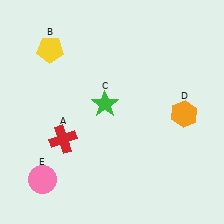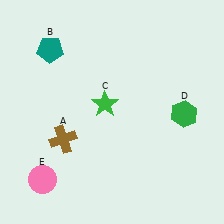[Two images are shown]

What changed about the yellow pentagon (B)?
In Image 1, B is yellow. In Image 2, it changed to teal.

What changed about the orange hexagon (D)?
In Image 1, D is orange. In Image 2, it changed to green.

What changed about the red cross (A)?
In Image 1, A is red. In Image 2, it changed to brown.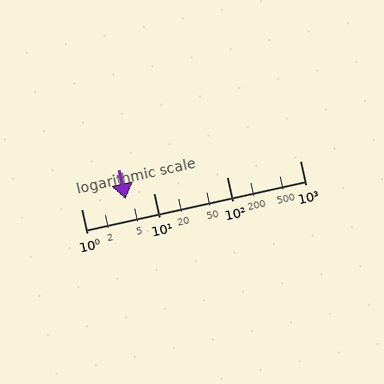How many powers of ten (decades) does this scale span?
The scale spans 3 decades, from 1 to 1000.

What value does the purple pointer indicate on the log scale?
The pointer indicates approximately 4.1.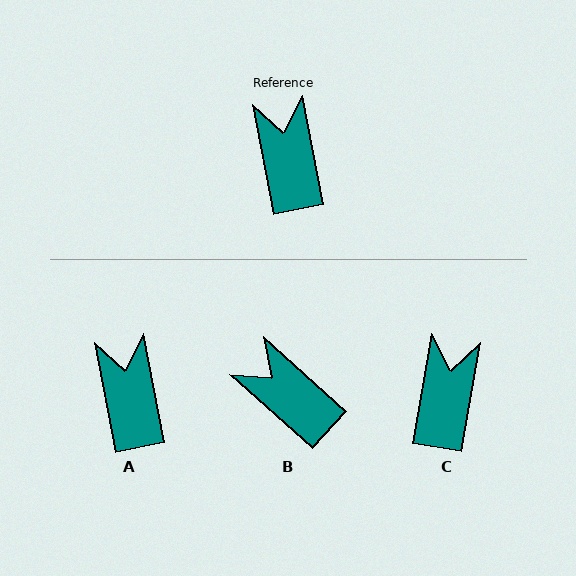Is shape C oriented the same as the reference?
No, it is off by about 21 degrees.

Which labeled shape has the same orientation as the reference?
A.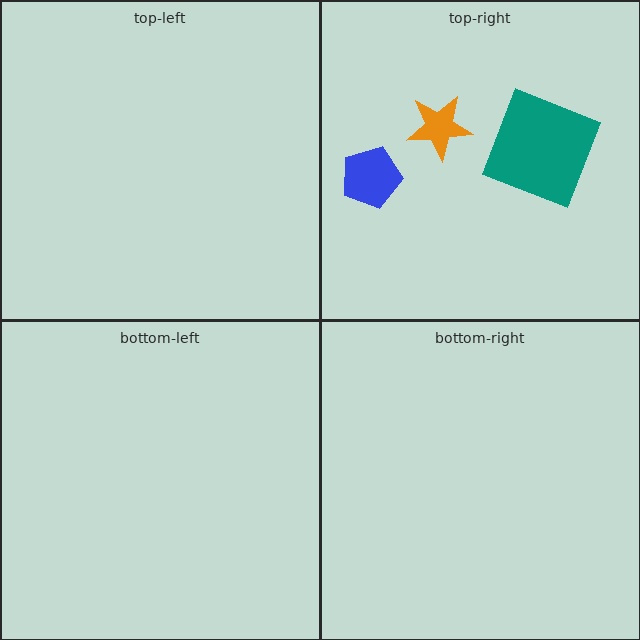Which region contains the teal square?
The top-right region.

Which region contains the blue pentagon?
The top-right region.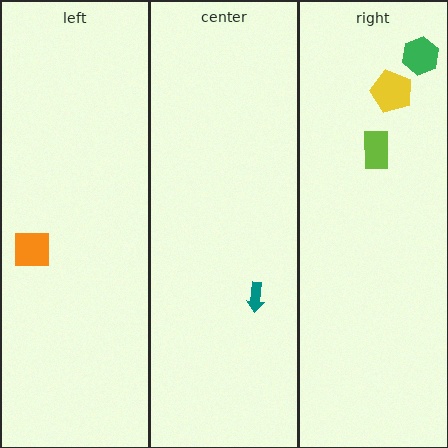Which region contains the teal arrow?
The center region.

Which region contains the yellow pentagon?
The right region.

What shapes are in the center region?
The teal arrow.